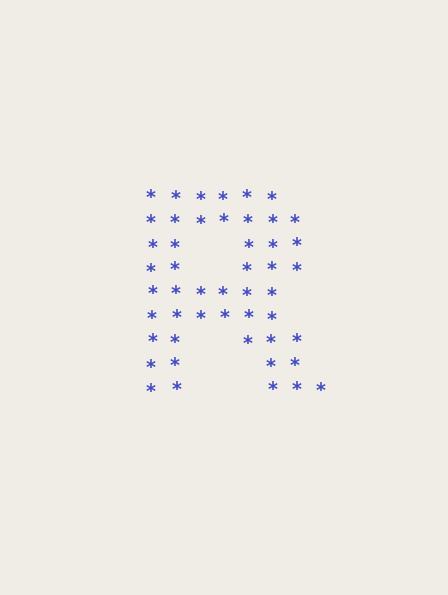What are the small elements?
The small elements are asterisks.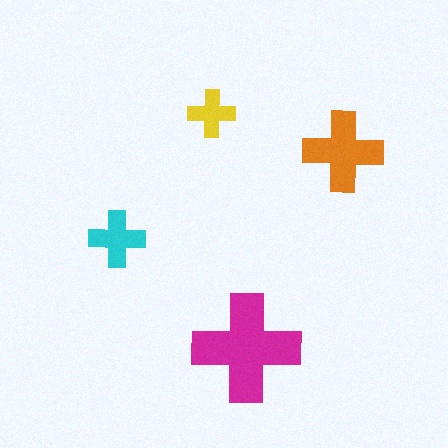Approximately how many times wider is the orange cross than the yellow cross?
About 1.5 times wider.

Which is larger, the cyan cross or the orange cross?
The orange one.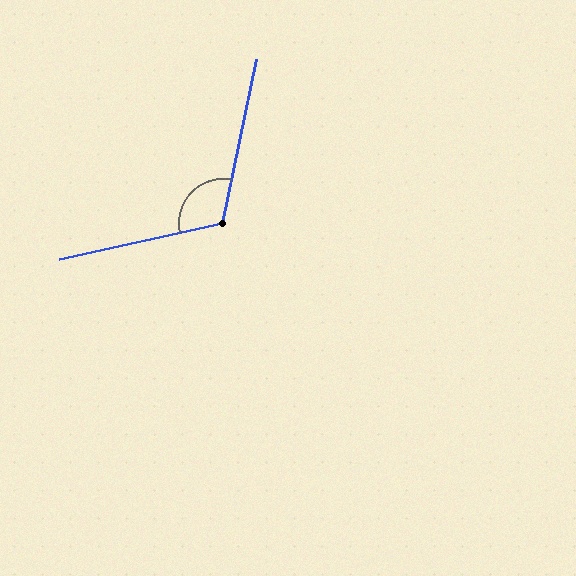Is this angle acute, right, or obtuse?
It is obtuse.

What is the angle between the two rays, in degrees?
Approximately 114 degrees.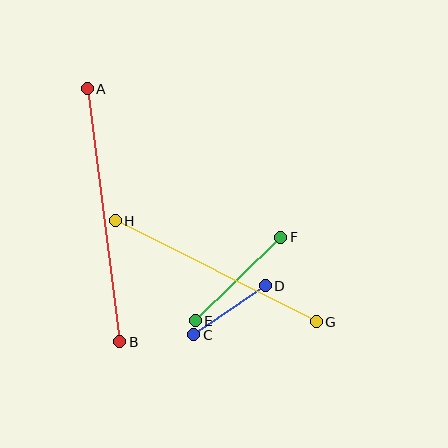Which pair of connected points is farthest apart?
Points A and B are farthest apart.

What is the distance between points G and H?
The distance is approximately 225 pixels.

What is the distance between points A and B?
The distance is approximately 255 pixels.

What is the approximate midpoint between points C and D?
The midpoint is at approximately (230, 310) pixels.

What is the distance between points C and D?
The distance is approximately 87 pixels.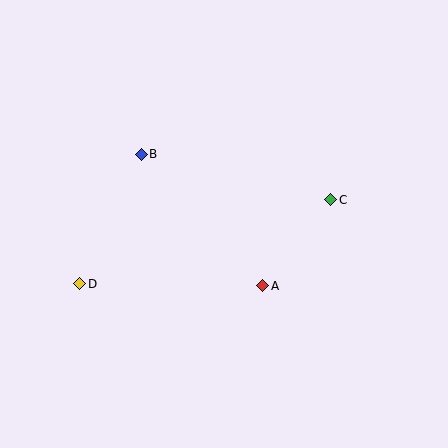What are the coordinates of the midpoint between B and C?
The midpoint between B and C is at (236, 177).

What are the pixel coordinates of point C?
Point C is at (331, 200).